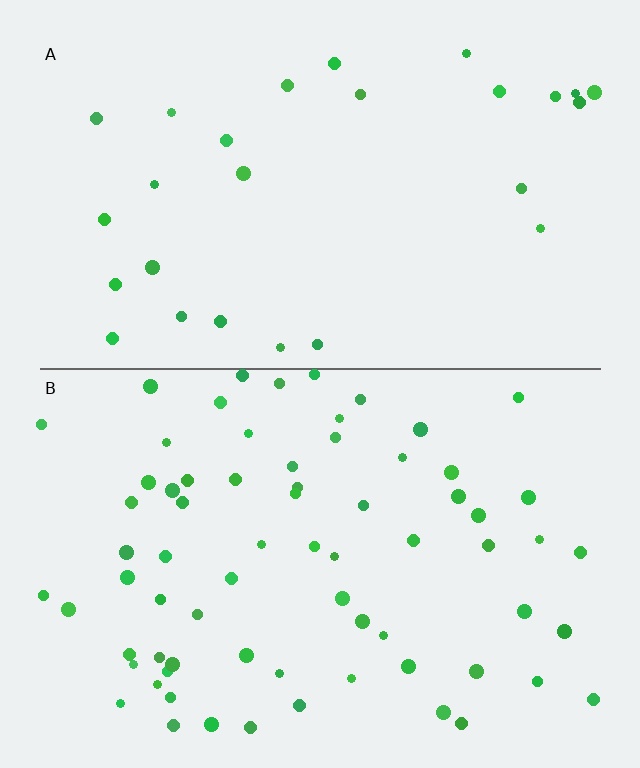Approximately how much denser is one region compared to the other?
Approximately 2.6× — region B over region A.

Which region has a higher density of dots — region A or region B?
B (the bottom).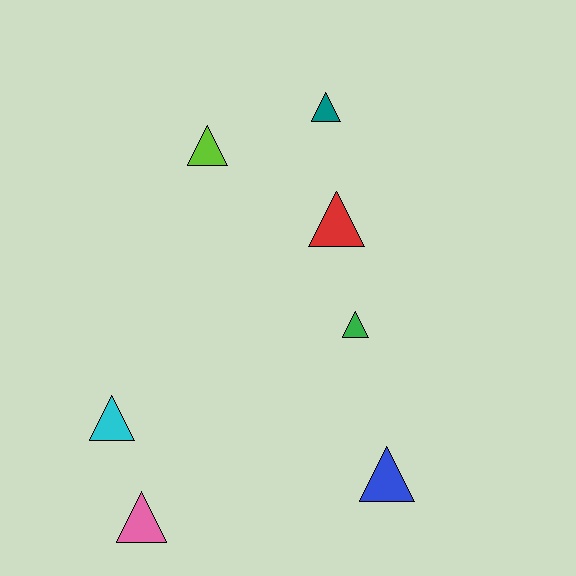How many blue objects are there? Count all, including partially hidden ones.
There is 1 blue object.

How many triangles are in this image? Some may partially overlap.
There are 7 triangles.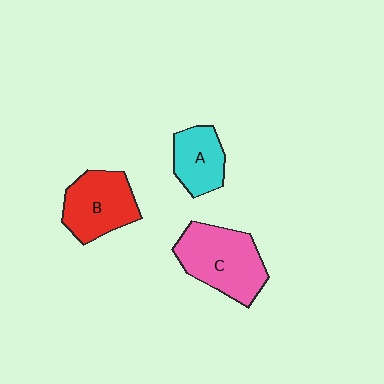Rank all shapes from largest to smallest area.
From largest to smallest: C (pink), B (red), A (cyan).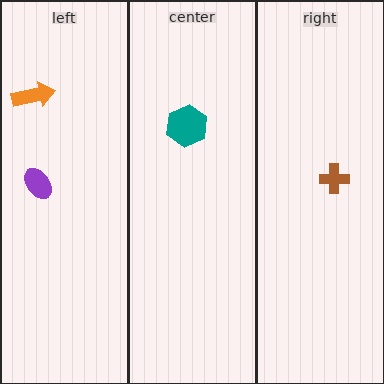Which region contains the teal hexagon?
The center region.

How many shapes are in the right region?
1.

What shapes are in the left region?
The purple ellipse, the orange arrow.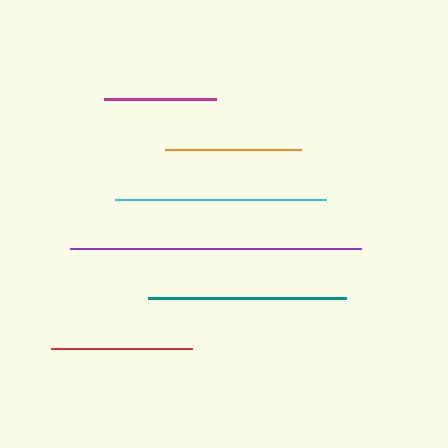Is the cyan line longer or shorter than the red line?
The cyan line is longer than the red line.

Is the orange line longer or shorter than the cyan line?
The cyan line is longer than the orange line.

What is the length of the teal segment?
The teal segment is approximately 198 pixels long.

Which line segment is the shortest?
The magenta line is the shortest at approximately 112 pixels.